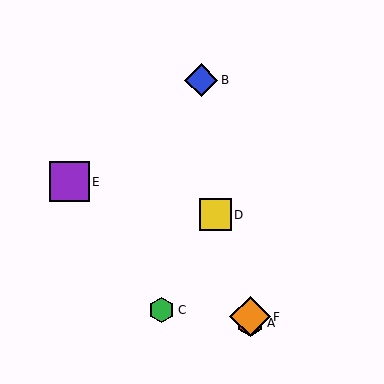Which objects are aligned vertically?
Objects A, F are aligned vertically.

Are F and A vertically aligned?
Yes, both are at x≈250.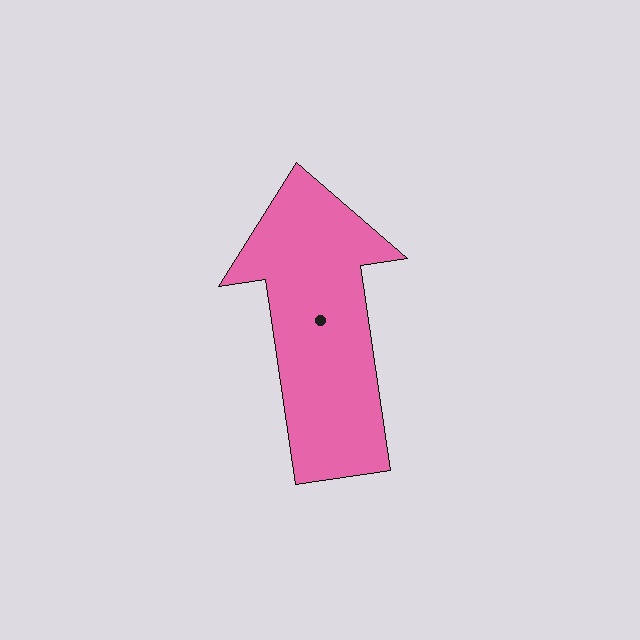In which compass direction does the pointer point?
North.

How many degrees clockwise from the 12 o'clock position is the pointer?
Approximately 352 degrees.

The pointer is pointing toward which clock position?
Roughly 12 o'clock.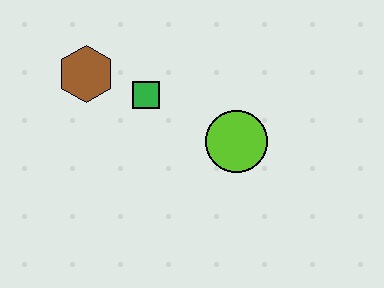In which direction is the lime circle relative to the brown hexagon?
The lime circle is to the right of the brown hexagon.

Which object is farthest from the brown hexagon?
The lime circle is farthest from the brown hexagon.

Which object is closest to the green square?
The brown hexagon is closest to the green square.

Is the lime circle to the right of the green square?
Yes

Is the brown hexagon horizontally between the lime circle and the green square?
No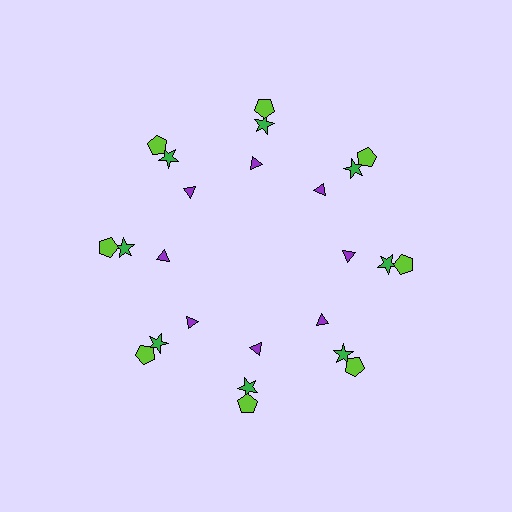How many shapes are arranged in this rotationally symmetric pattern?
There are 24 shapes, arranged in 8 groups of 3.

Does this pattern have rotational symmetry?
Yes, this pattern has 8-fold rotational symmetry. It looks the same after rotating 45 degrees around the center.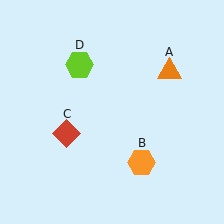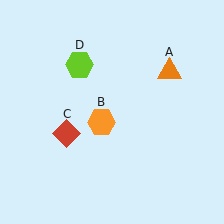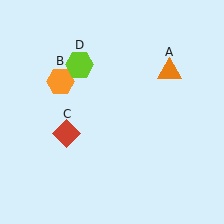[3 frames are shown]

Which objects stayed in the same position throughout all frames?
Orange triangle (object A) and red diamond (object C) and lime hexagon (object D) remained stationary.